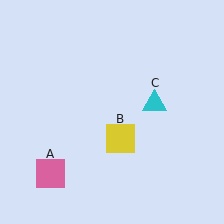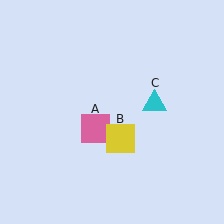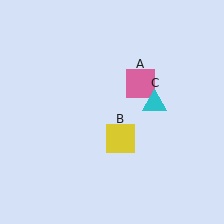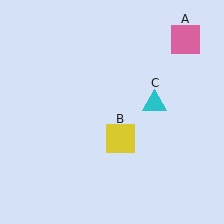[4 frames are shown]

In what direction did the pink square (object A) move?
The pink square (object A) moved up and to the right.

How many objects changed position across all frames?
1 object changed position: pink square (object A).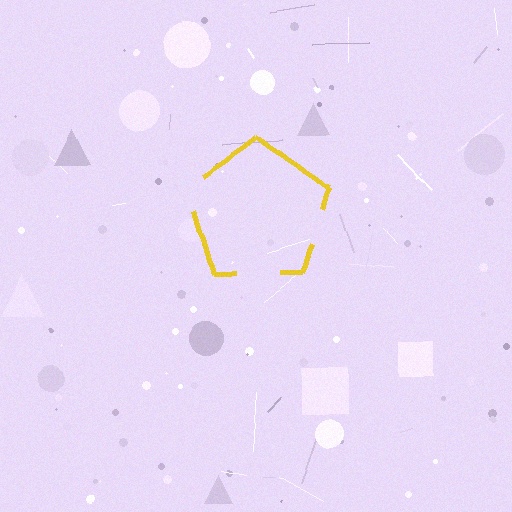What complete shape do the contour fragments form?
The contour fragments form a pentagon.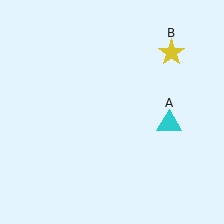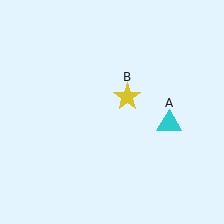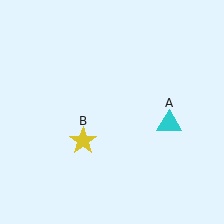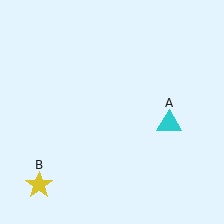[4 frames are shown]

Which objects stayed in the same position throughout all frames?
Cyan triangle (object A) remained stationary.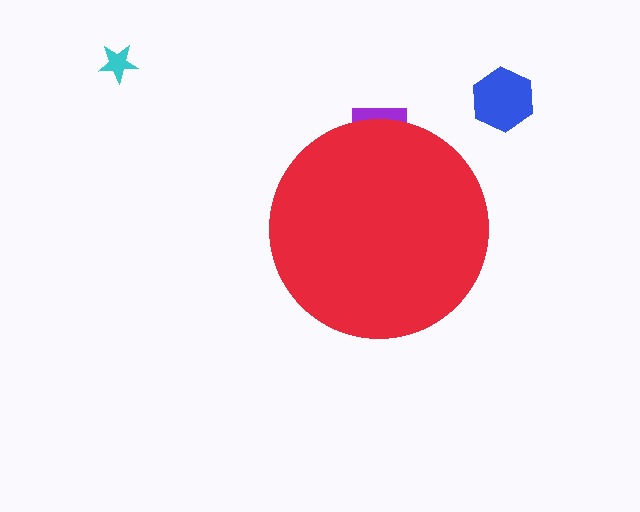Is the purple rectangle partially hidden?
Yes, the purple rectangle is partially hidden behind the red circle.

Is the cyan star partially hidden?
No, the cyan star is fully visible.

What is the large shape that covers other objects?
A red circle.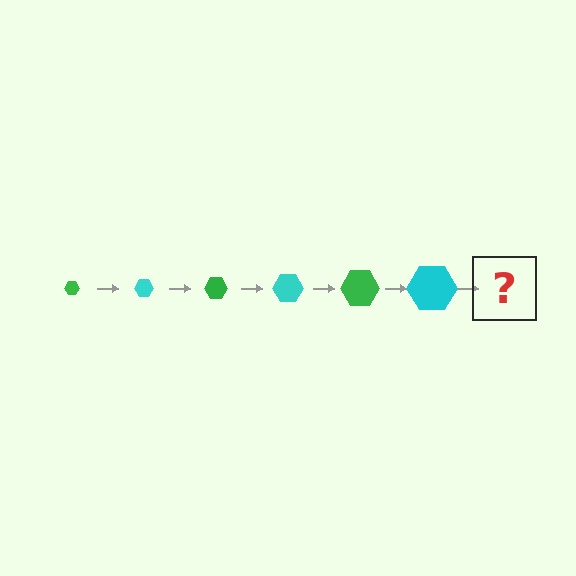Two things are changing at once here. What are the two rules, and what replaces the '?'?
The two rules are that the hexagon grows larger each step and the color cycles through green and cyan. The '?' should be a green hexagon, larger than the previous one.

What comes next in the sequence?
The next element should be a green hexagon, larger than the previous one.